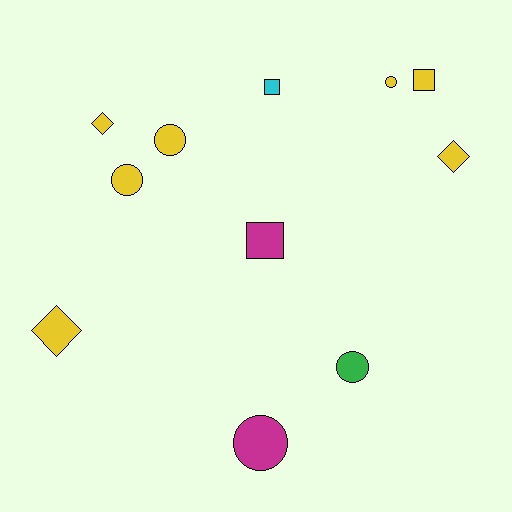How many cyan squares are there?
There is 1 cyan square.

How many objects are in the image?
There are 11 objects.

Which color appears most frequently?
Yellow, with 7 objects.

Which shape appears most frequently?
Circle, with 5 objects.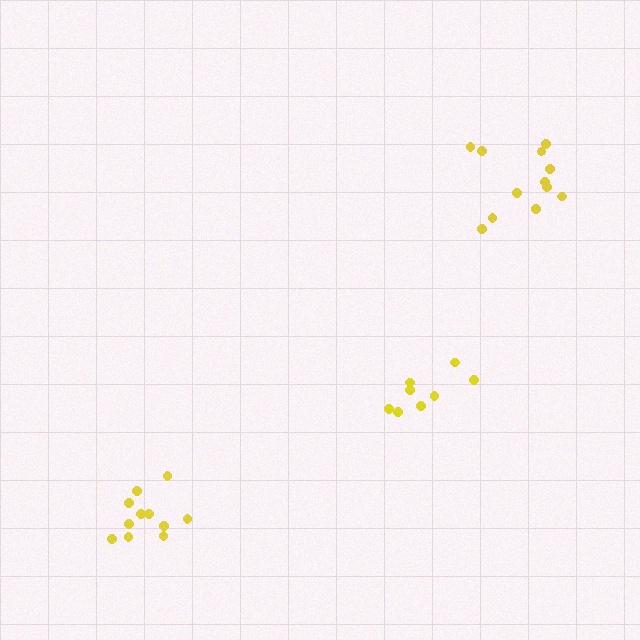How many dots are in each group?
Group 1: 8 dots, Group 2: 12 dots, Group 3: 11 dots (31 total).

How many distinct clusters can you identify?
There are 3 distinct clusters.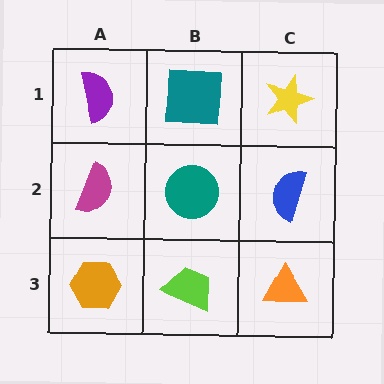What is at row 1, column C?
A yellow star.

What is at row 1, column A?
A purple semicircle.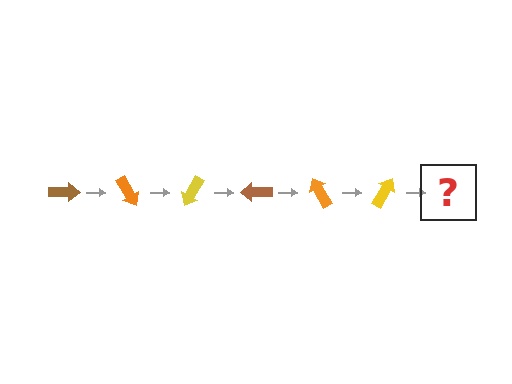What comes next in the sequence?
The next element should be a brown arrow, rotated 360 degrees from the start.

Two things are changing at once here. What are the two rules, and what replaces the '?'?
The two rules are that it rotates 60 degrees each step and the color cycles through brown, orange, and yellow. The '?' should be a brown arrow, rotated 360 degrees from the start.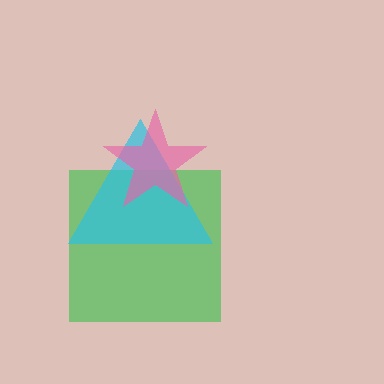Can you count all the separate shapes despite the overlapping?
Yes, there are 3 separate shapes.